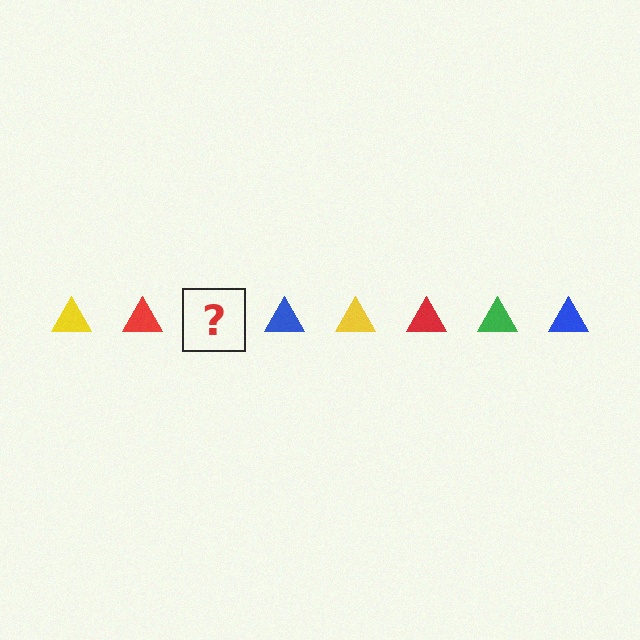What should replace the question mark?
The question mark should be replaced with a green triangle.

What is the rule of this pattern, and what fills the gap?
The rule is that the pattern cycles through yellow, red, green, blue triangles. The gap should be filled with a green triangle.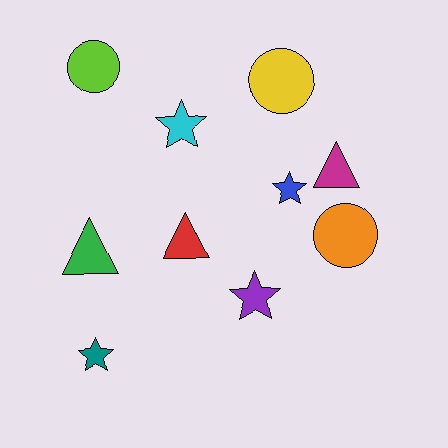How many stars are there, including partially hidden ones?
There are 4 stars.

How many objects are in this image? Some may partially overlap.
There are 10 objects.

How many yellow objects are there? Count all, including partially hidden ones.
There is 1 yellow object.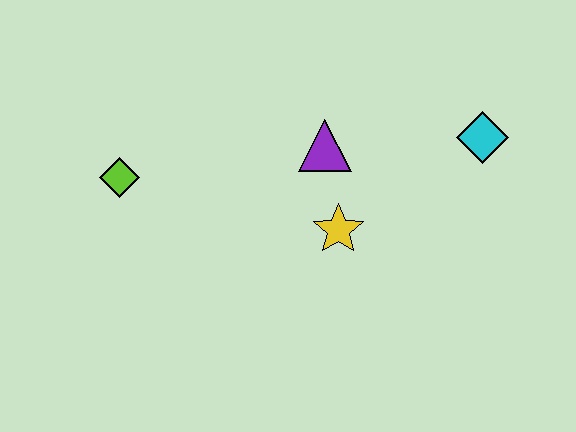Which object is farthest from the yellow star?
The lime diamond is farthest from the yellow star.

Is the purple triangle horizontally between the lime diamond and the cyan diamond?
Yes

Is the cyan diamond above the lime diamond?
Yes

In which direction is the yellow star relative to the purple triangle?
The yellow star is below the purple triangle.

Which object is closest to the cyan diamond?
The purple triangle is closest to the cyan diamond.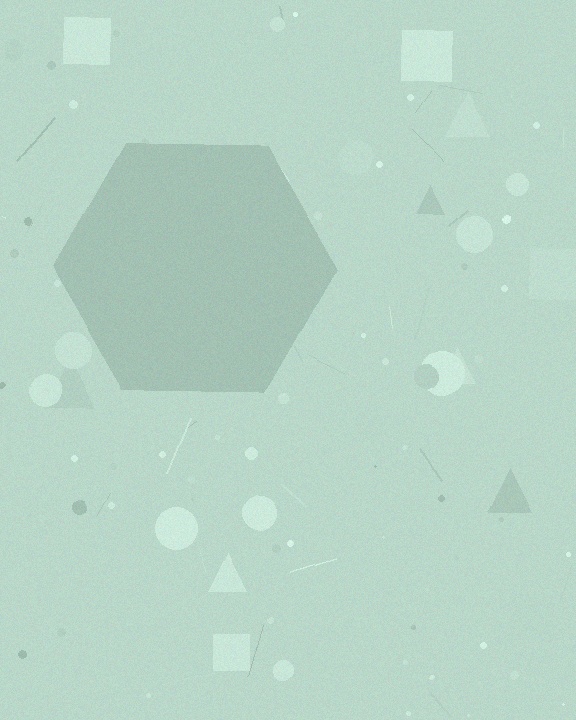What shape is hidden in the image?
A hexagon is hidden in the image.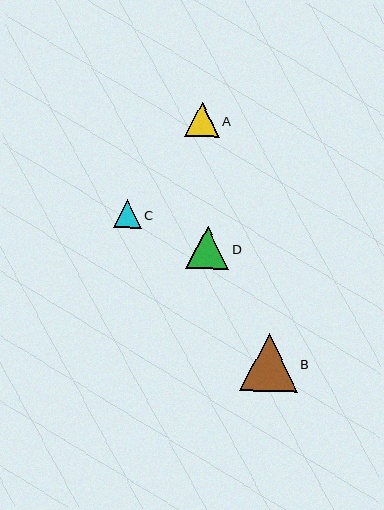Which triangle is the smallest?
Triangle C is the smallest with a size of approximately 27 pixels.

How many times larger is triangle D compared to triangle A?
Triangle D is approximately 1.2 times the size of triangle A.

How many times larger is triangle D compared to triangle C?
Triangle D is approximately 1.6 times the size of triangle C.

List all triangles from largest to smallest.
From largest to smallest: B, D, A, C.